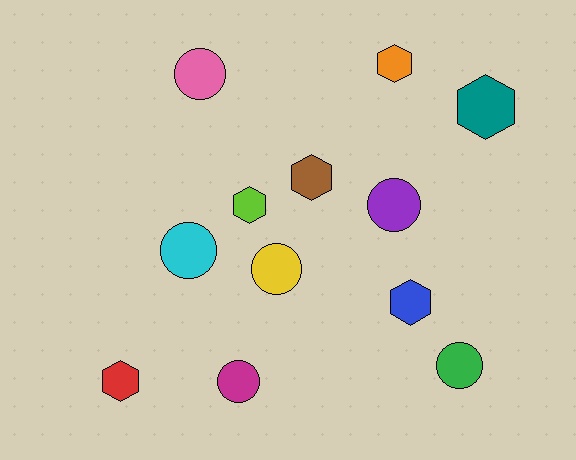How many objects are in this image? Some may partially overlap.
There are 12 objects.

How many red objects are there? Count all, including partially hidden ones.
There is 1 red object.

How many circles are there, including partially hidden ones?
There are 6 circles.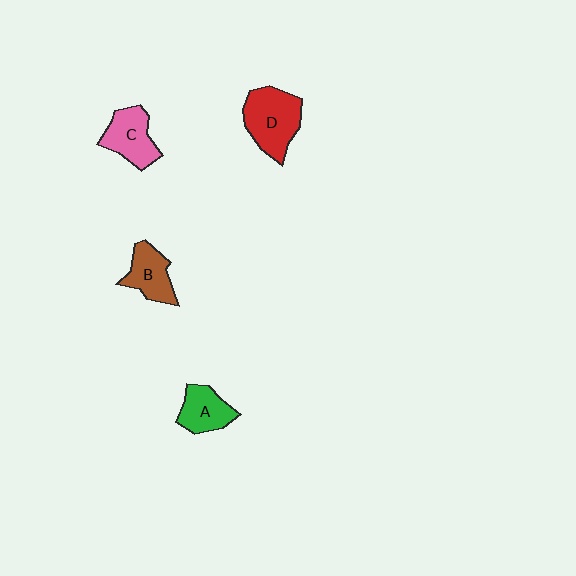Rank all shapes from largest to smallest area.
From largest to smallest: D (red), C (pink), B (brown), A (green).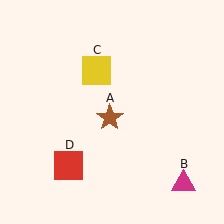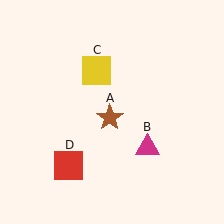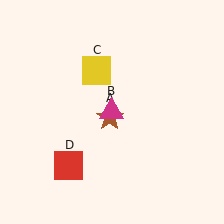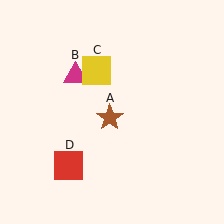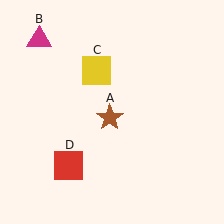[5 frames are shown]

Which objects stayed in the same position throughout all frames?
Brown star (object A) and yellow square (object C) and red square (object D) remained stationary.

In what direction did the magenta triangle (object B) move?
The magenta triangle (object B) moved up and to the left.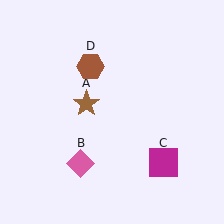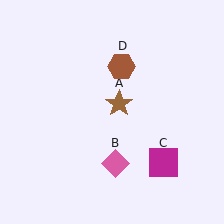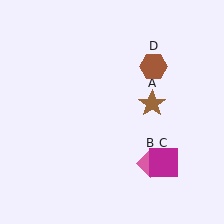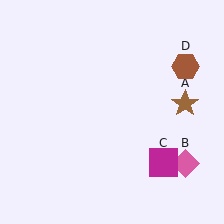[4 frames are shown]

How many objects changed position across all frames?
3 objects changed position: brown star (object A), pink diamond (object B), brown hexagon (object D).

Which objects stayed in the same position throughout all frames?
Magenta square (object C) remained stationary.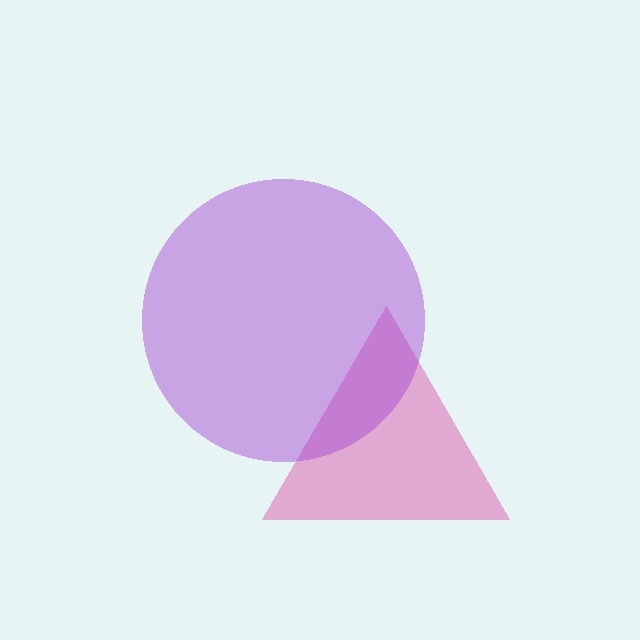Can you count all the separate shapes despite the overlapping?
Yes, there are 2 separate shapes.